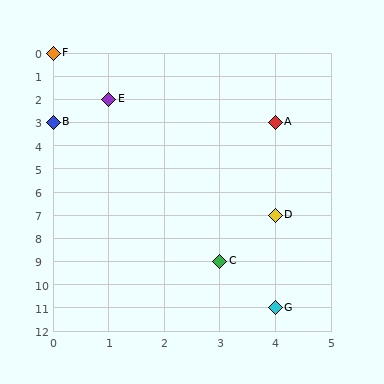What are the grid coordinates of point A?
Point A is at grid coordinates (4, 3).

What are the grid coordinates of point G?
Point G is at grid coordinates (4, 11).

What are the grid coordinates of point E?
Point E is at grid coordinates (1, 2).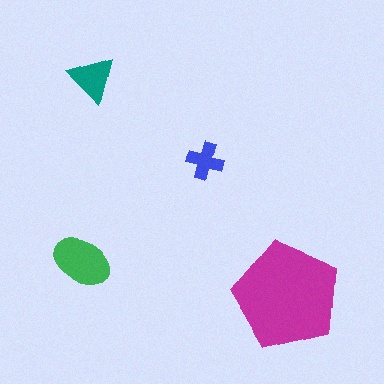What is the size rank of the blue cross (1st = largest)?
4th.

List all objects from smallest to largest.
The blue cross, the teal triangle, the green ellipse, the magenta pentagon.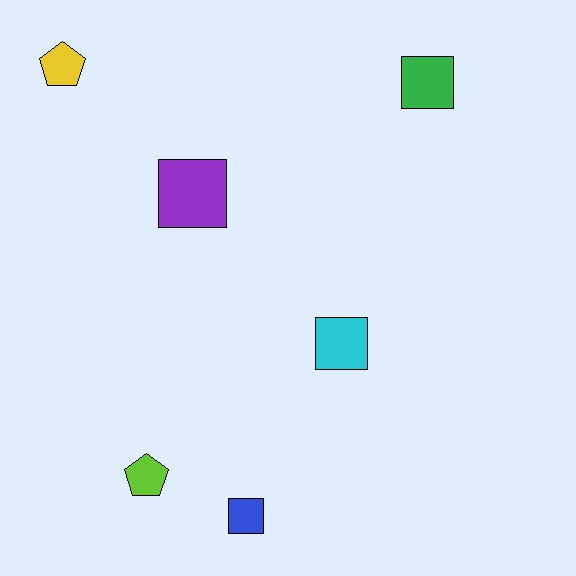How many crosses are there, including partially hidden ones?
There are no crosses.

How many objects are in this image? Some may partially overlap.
There are 6 objects.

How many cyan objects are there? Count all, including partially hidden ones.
There is 1 cyan object.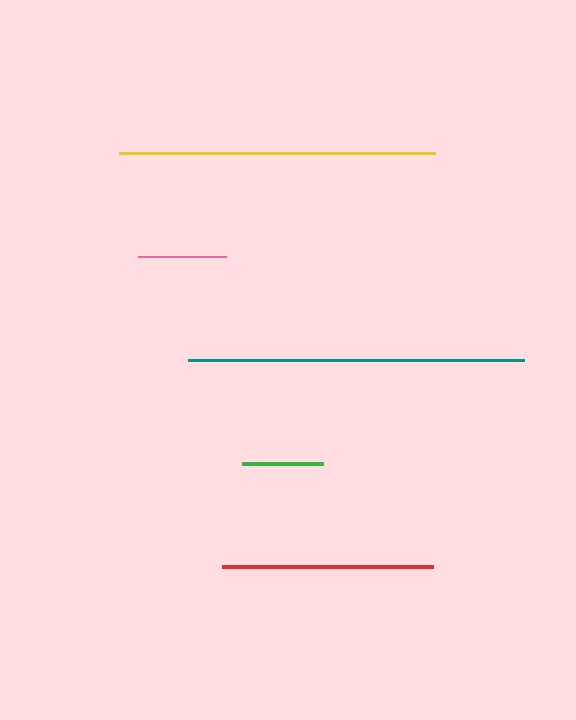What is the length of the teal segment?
The teal segment is approximately 336 pixels long.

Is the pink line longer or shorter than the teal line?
The teal line is longer than the pink line.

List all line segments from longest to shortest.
From longest to shortest: teal, yellow, red, pink, green.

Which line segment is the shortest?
The green line is the shortest at approximately 81 pixels.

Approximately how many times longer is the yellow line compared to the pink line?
The yellow line is approximately 3.6 times the length of the pink line.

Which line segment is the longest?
The teal line is the longest at approximately 336 pixels.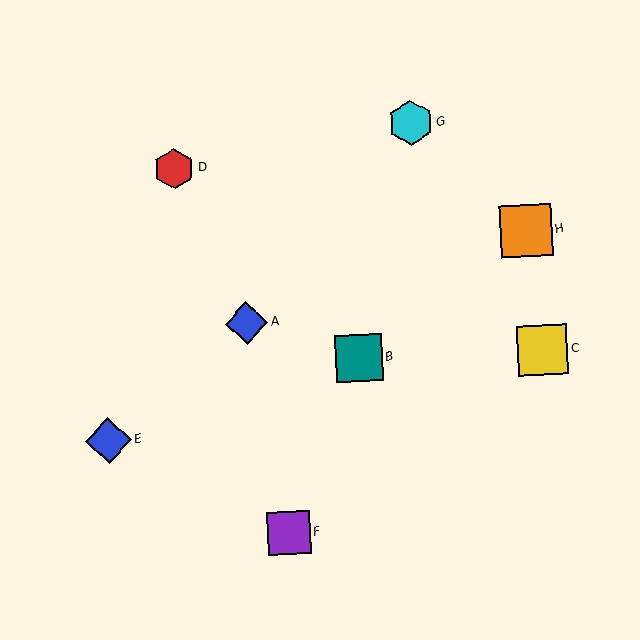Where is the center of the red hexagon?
The center of the red hexagon is at (174, 169).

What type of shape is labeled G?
Shape G is a cyan hexagon.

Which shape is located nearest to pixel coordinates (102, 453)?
The blue diamond (labeled E) at (108, 440) is nearest to that location.